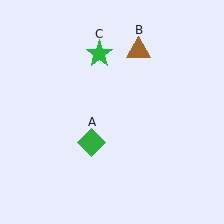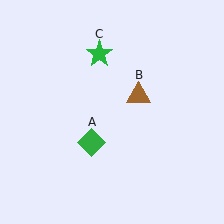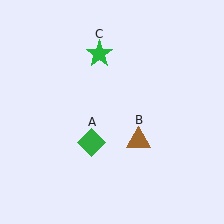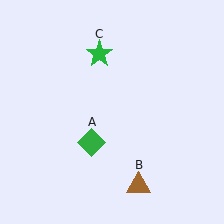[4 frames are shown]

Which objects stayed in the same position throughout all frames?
Green diamond (object A) and green star (object C) remained stationary.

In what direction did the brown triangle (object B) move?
The brown triangle (object B) moved down.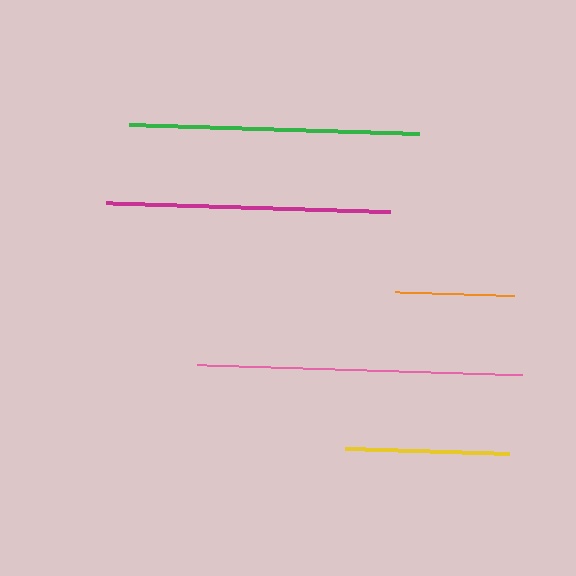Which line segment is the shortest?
The orange line is the shortest at approximately 119 pixels.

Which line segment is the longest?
The pink line is the longest at approximately 326 pixels.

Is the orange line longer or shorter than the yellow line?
The yellow line is longer than the orange line.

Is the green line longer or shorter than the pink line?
The pink line is longer than the green line.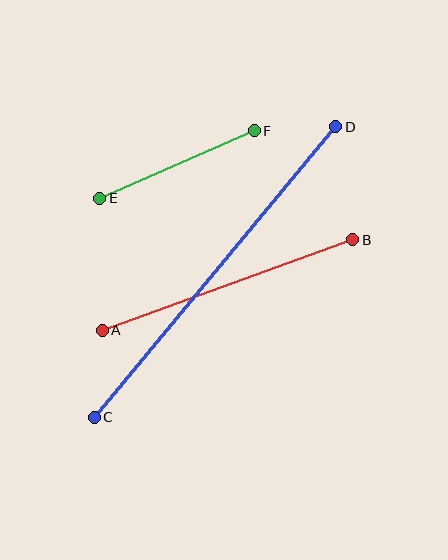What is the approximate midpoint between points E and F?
The midpoint is at approximately (177, 164) pixels.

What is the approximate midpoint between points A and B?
The midpoint is at approximately (228, 285) pixels.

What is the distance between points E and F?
The distance is approximately 168 pixels.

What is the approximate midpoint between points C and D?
The midpoint is at approximately (215, 272) pixels.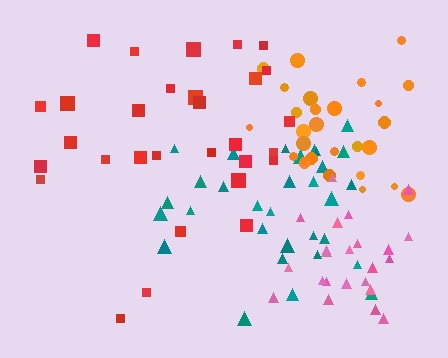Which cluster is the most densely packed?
Orange.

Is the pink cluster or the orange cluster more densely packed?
Orange.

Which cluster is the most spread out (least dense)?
Red.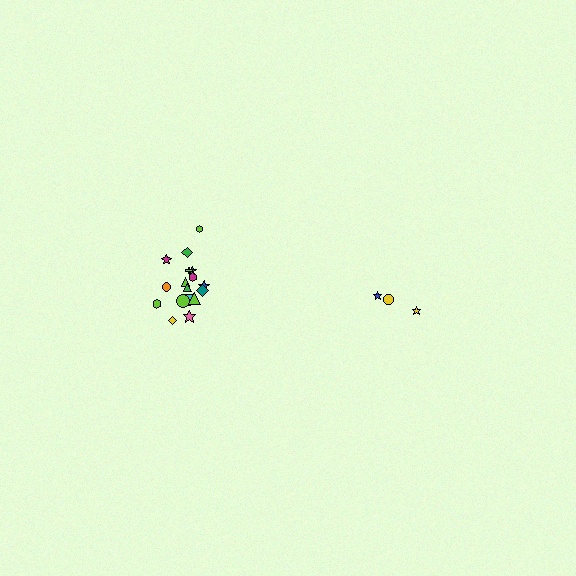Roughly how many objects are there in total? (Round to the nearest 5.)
Roughly 20 objects in total.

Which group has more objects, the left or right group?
The left group.